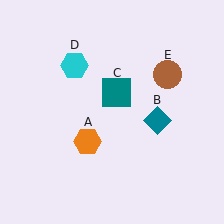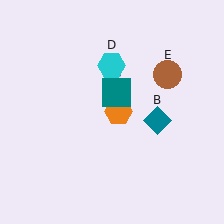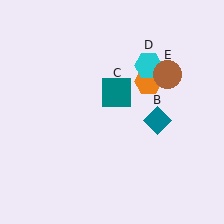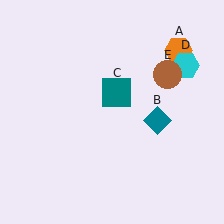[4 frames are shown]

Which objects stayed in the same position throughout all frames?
Teal diamond (object B) and teal square (object C) and brown circle (object E) remained stationary.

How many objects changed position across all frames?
2 objects changed position: orange hexagon (object A), cyan hexagon (object D).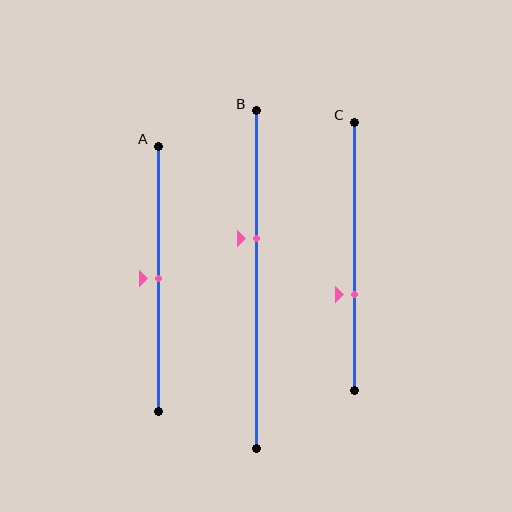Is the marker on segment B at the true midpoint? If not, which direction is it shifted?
No, the marker on segment B is shifted upward by about 12% of the segment length.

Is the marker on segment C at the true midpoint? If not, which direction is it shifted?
No, the marker on segment C is shifted downward by about 14% of the segment length.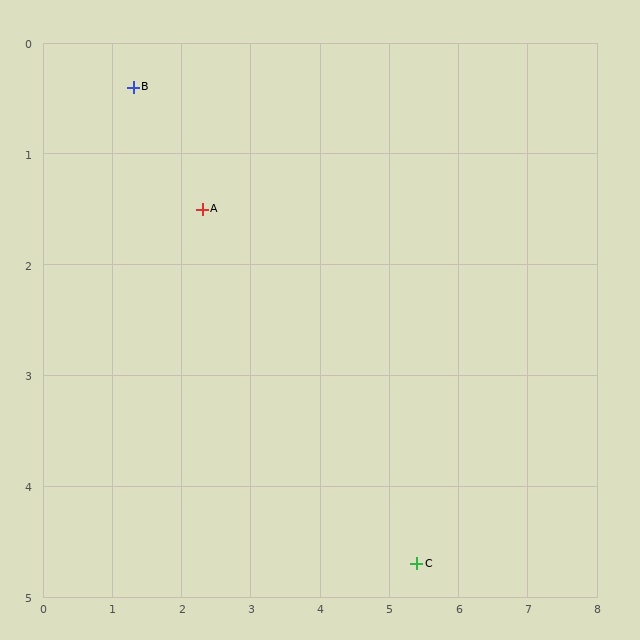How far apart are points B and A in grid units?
Points B and A are about 1.5 grid units apart.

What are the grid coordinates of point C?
Point C is at approximately (5.4, 4.7).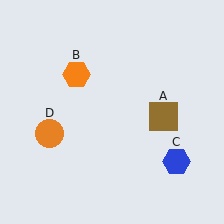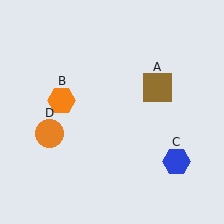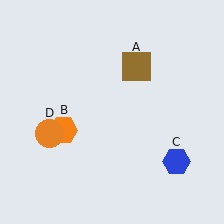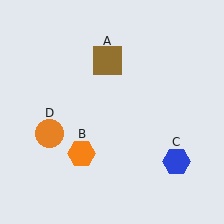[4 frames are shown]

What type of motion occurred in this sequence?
The brown square (object A), orange hexagon (object B) rotated counterclockwise around the center of the scene.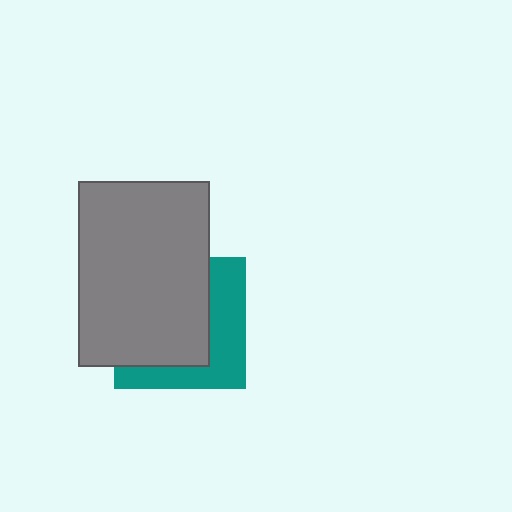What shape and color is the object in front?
The object in front is a gray rectangle.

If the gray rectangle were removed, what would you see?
You would see the complete teal square.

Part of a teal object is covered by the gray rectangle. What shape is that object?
It is a square.